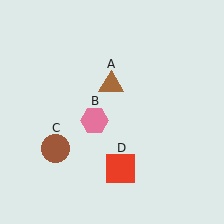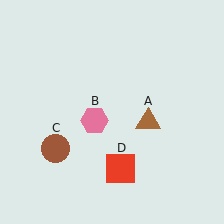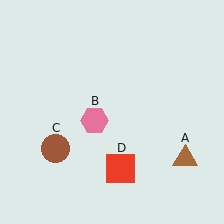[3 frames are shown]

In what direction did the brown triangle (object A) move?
The brown triangle (object A) moved down and to the right.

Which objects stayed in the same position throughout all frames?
Pink hexagon (object B) and brown circle (object C) and red square (object D) remained stationary.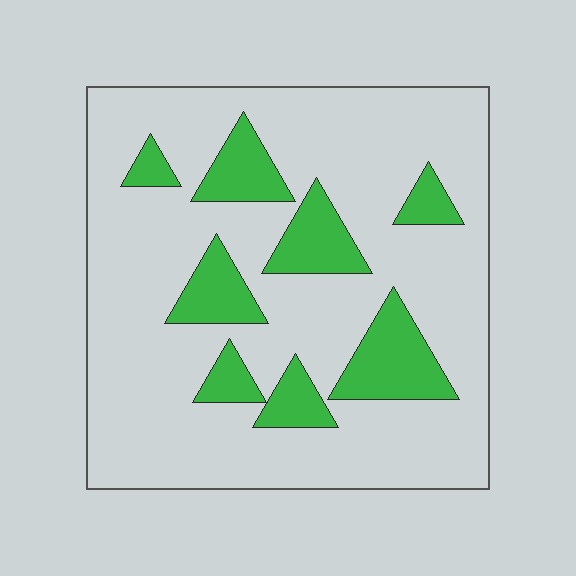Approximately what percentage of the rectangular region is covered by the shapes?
Approximately 20%.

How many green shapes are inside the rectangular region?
8.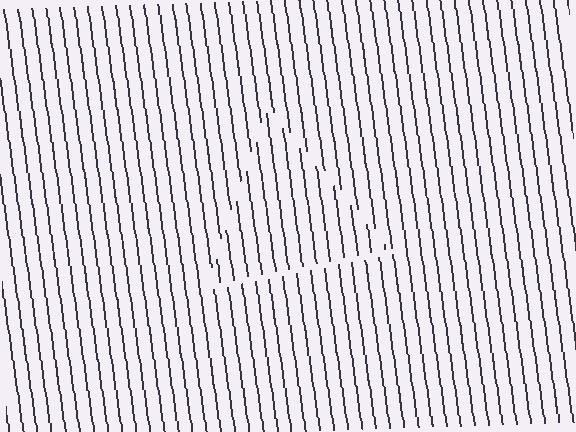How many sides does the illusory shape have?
3 sides — the line-ends trace a triangle.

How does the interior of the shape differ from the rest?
The interior of the shape contains the same grating, shifted by half a period — the contour is defined by the phase discontinuity where line-ends from the inner and outer gratings abut.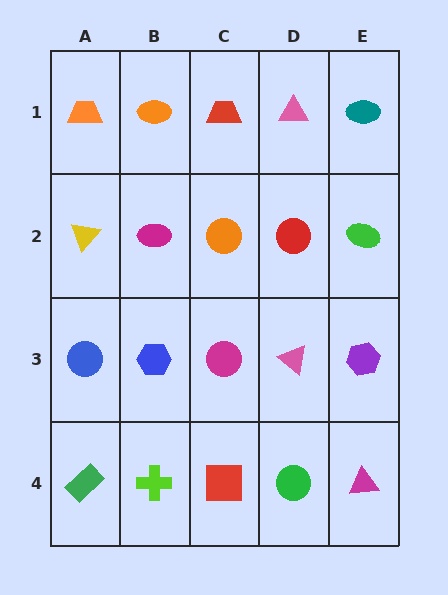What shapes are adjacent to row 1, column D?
A red circle (row 2, column D), a red trapezoid (row 1, column C), a teal ellipse (row 1, column E).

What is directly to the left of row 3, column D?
A magenta circle.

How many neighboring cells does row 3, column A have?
3.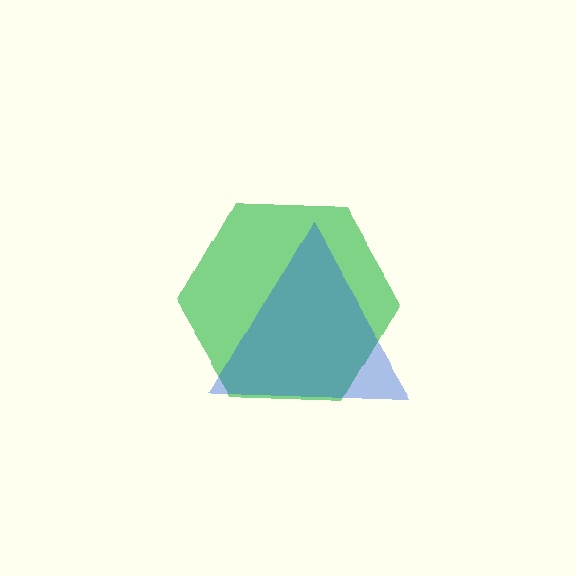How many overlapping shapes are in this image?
There are 2 overlapping shapes in the image.